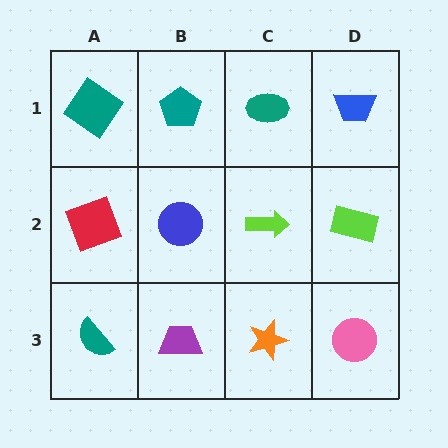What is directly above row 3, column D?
A lime rectangle.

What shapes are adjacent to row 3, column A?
A red square (row 2, column A), a purple trapezoid (row 3, column B).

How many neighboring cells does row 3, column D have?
2.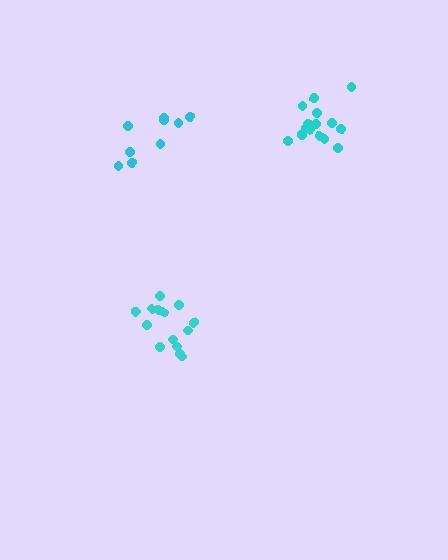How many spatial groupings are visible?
There are 3 spatial groupings.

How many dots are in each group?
Group 1: 15 dots, Group 2: 15 dots, Group 3: 9 dots (39 total).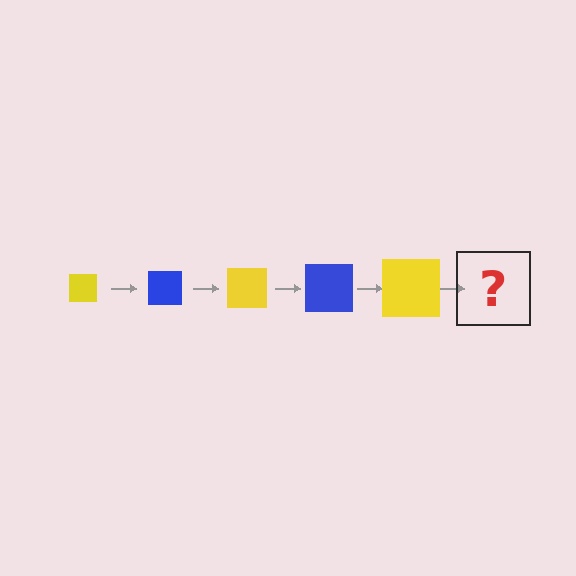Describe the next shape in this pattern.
It should be a blue square, larger than the previous one.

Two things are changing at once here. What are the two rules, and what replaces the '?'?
The two rules are that the square grows larger each step and the color cycles through yellow and blue. The '?' should be a blue square, larger than the previous one.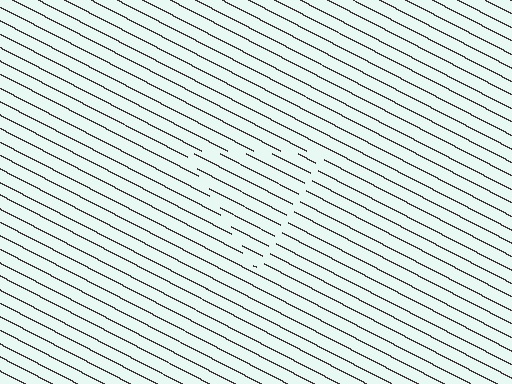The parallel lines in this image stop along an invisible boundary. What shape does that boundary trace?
An illusory triangle. The interior of the shape contains the same grating, shifted by half a period — the contour is defined by the phase discontinuity where line-ends from the inner and outer gratings abut.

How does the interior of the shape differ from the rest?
The interior of the shape contains the same grating, shifted by half a period — the contour is defined by the phase discontinuity where line-ends from the inner and outer gratings abut.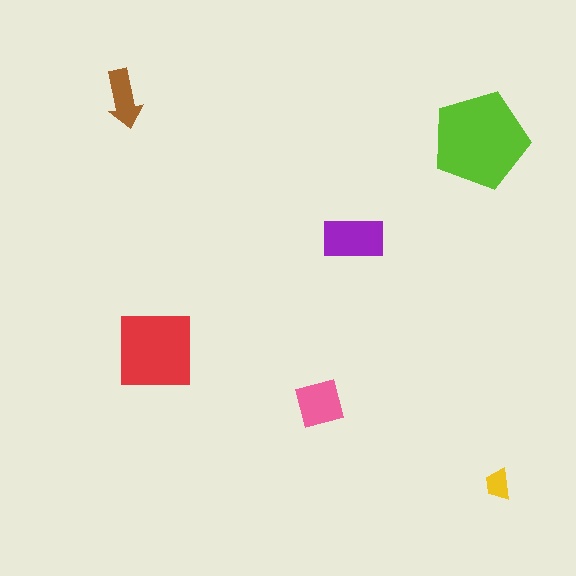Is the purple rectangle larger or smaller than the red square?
Smaller.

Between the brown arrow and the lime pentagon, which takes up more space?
The lime pentagon.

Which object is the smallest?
The yellow trapezoid.